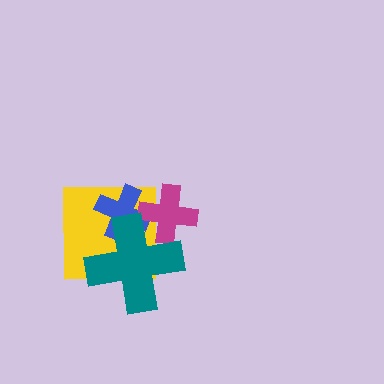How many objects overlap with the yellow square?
3 objects overlap with the yellow square.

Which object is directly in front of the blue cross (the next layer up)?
The magenta cross is directly in front of the blue cross.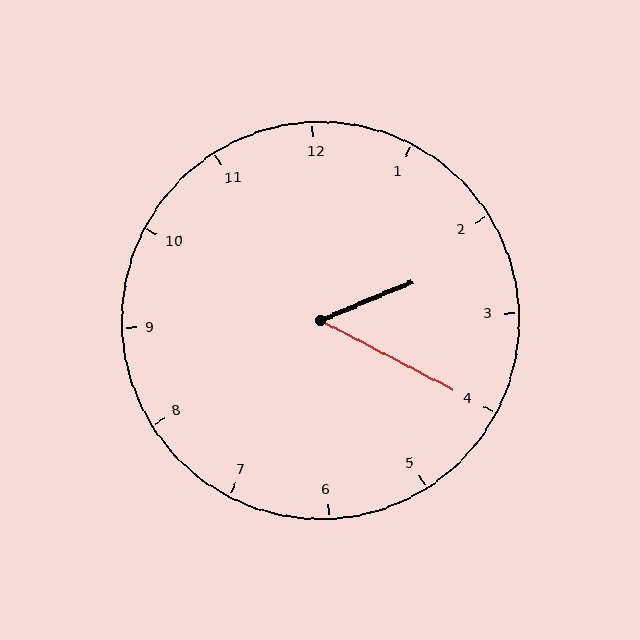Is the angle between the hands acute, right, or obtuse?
It is acute.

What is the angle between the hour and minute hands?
Approximately 50 degrees.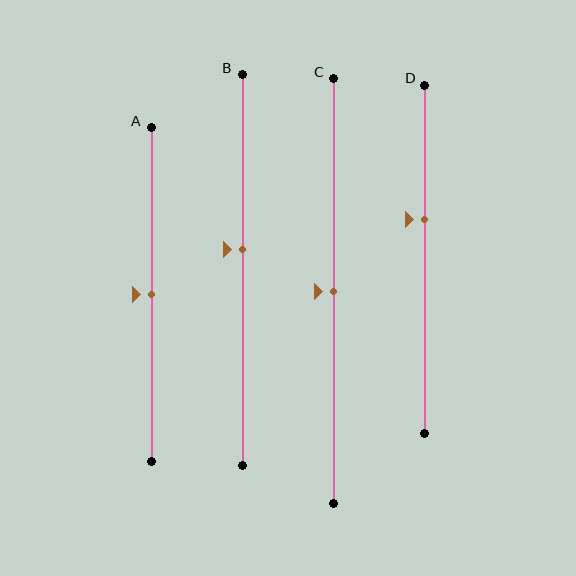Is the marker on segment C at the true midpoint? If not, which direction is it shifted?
Yes, the marker on segment C is at the true midpoint.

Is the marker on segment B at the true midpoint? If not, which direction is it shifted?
No, the marker on segment B is shifted upward by about 5% of the segment length.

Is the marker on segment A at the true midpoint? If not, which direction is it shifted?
Yes, the marker on segment A is at the true midpoint.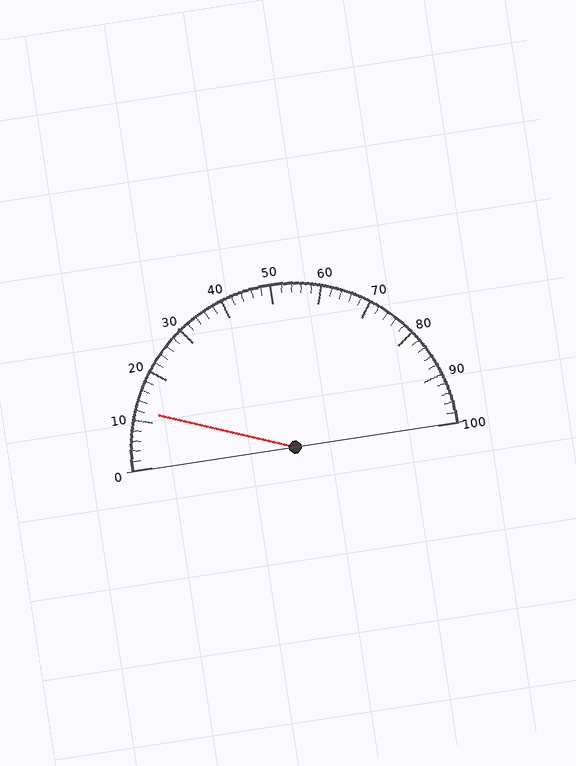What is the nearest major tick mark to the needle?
The nearest major tick mark is 10.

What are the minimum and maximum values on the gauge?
The gauge ranges from 0 to 100.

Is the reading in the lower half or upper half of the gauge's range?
The reading is in the lower half of the range (0 to 100).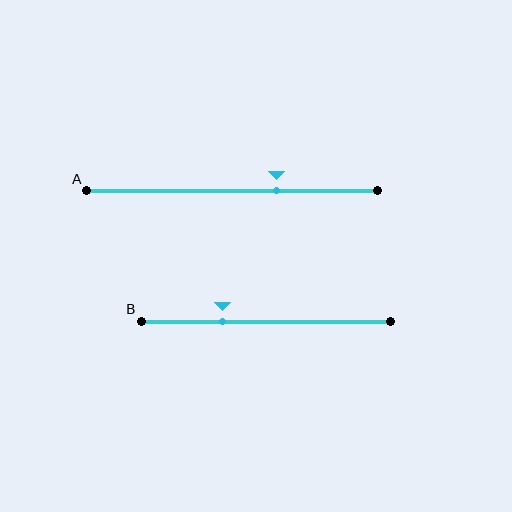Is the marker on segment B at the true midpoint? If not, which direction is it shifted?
No, the marker on segment B is shifted to the left by about 17% of the segment length.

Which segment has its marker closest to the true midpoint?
Segment A has its marker closest to the true midpoint.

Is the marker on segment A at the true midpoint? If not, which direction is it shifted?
No, the marker on segment A is shifted to the right by about 15% of the segment length.